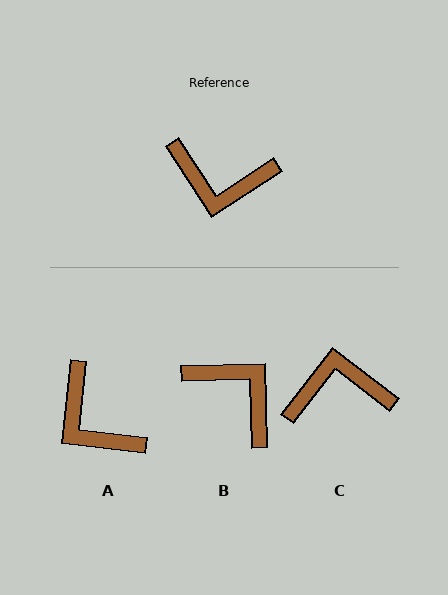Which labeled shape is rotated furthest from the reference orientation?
C, about 161 degrees away.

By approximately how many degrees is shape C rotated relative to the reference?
Approximately 161 degrees clockwise.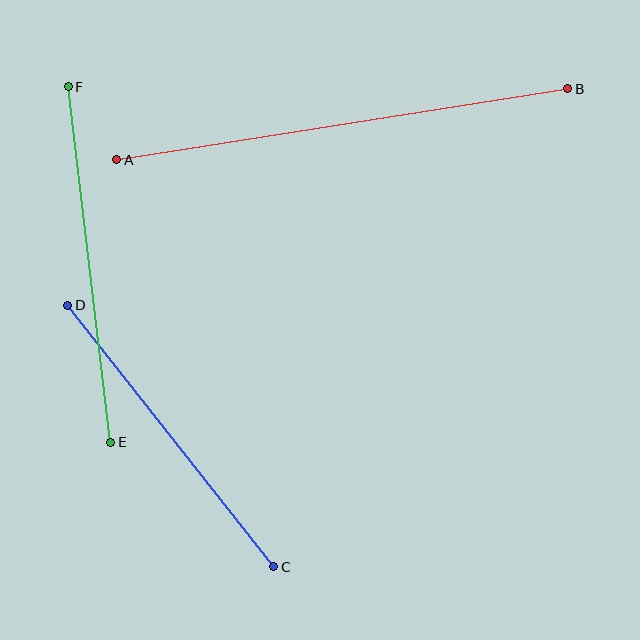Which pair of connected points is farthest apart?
Points A and B are farthest apart.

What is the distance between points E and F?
The distance is approximately 358 pixels.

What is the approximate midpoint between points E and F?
The midpoint is at approximately (89, 265) pixels.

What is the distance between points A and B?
The distance is approximately 456 pixels.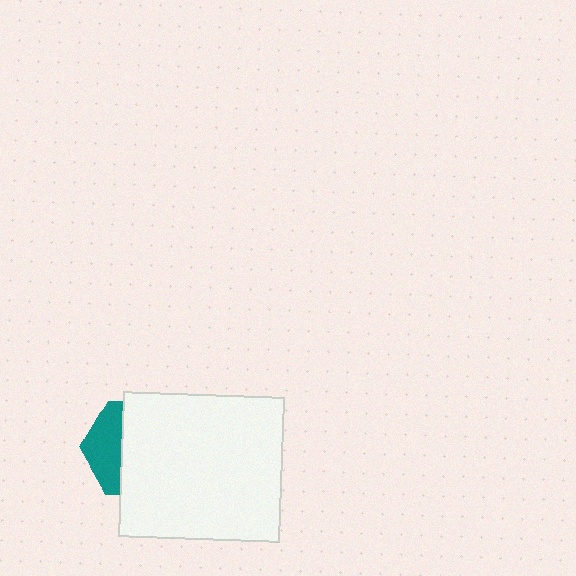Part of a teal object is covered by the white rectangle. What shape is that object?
It is a hexagon.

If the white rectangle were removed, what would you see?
You would see the complete teal hexagon.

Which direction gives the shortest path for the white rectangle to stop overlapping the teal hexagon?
Moving right gives the shortest separation.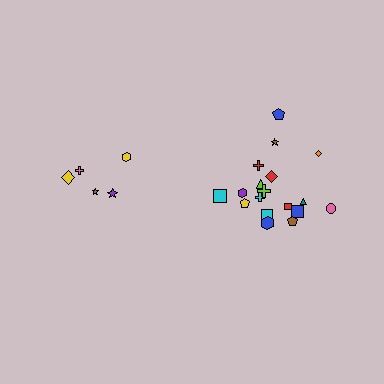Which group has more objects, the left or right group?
The right group.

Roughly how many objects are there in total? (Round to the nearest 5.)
Roughly 25 objects in total.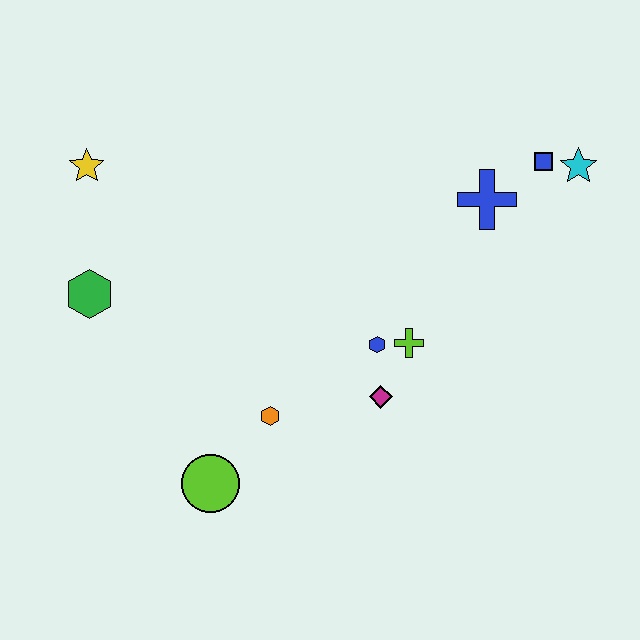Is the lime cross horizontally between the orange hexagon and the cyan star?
Yes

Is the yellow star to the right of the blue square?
No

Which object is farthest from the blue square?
The green hexagon is farthest from the blue square.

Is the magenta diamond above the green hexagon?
No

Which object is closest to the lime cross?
The blue hexagon is closest to the lime cross.